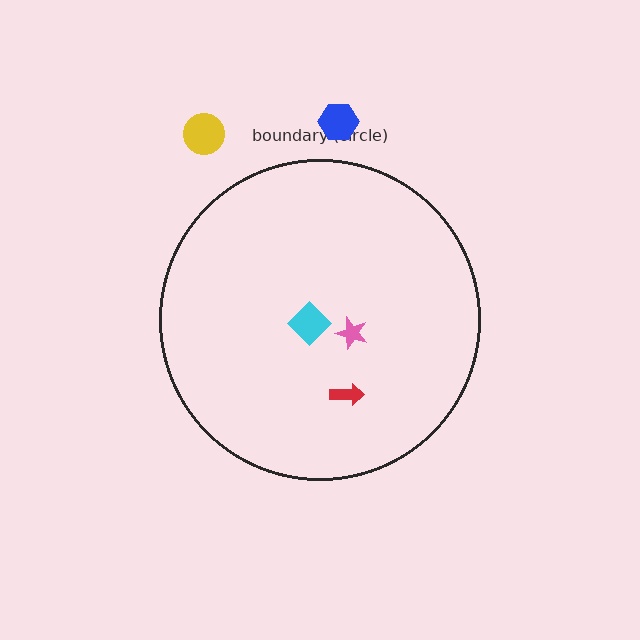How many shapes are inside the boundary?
3 inside, 2 outside.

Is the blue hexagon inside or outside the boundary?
Outside.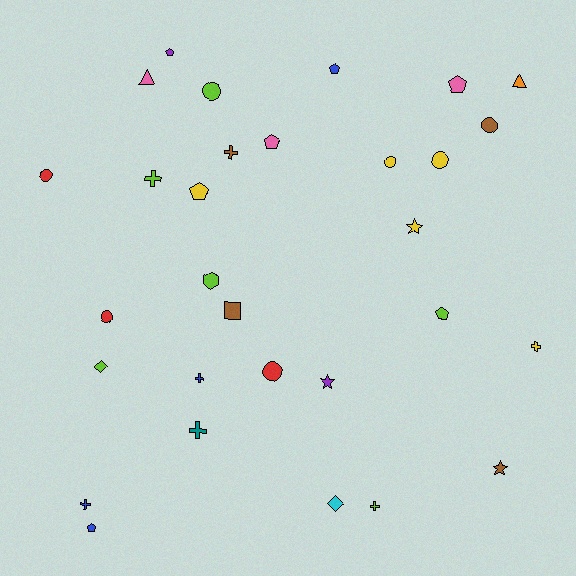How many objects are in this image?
There are 30 objects.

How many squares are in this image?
There is 1 square.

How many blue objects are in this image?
There are 4 blue objects.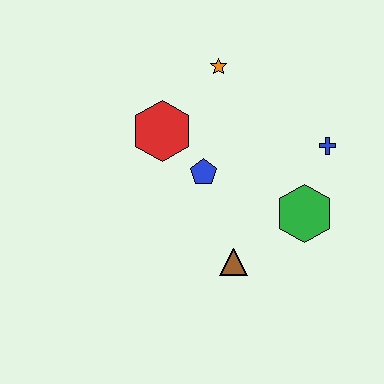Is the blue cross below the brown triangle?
No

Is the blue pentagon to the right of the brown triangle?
No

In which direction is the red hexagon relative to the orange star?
The red hexagon is below the orange star.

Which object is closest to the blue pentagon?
The red hexagon is closest to the blue pentagon.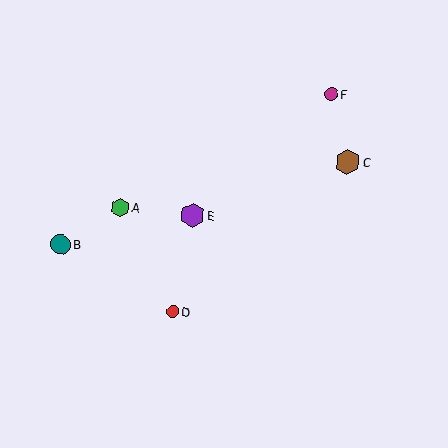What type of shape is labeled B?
Shape B is a teal circle.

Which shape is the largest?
The purple hexagon (labeled E) is the largest.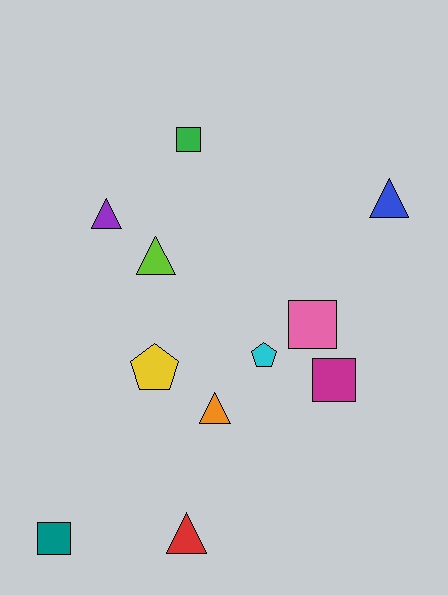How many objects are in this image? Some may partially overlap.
There are 11 objects.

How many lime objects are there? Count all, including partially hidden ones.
There is 1 lime object.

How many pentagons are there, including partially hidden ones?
There are 2 pentagons.